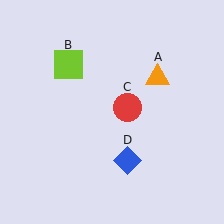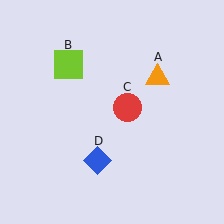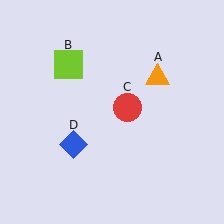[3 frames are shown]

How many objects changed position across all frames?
1 object changed position: blue diamond (object D).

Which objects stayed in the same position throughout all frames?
Orange triangle (object A) and lime square (object B) and red circle (object C) remained stationary.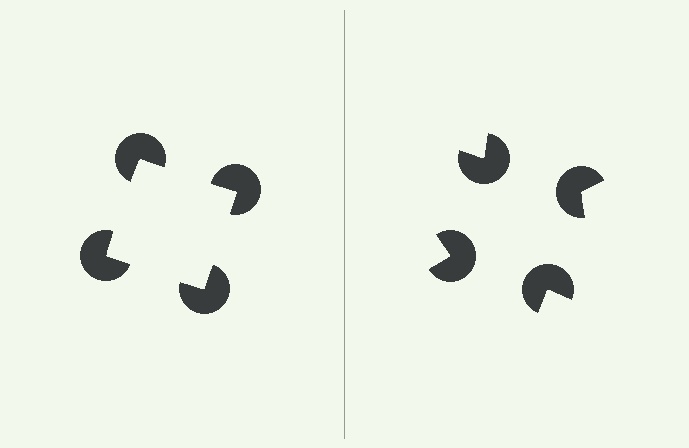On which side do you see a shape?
An illusory square appears on the left side. On the right side the wedge cuts are rotated, so no coherent shape forms.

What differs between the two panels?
The pac-man discs are positioned identically on both sides; only the wedge orientations differ. On the left they align to a square; on the right they are misaligned.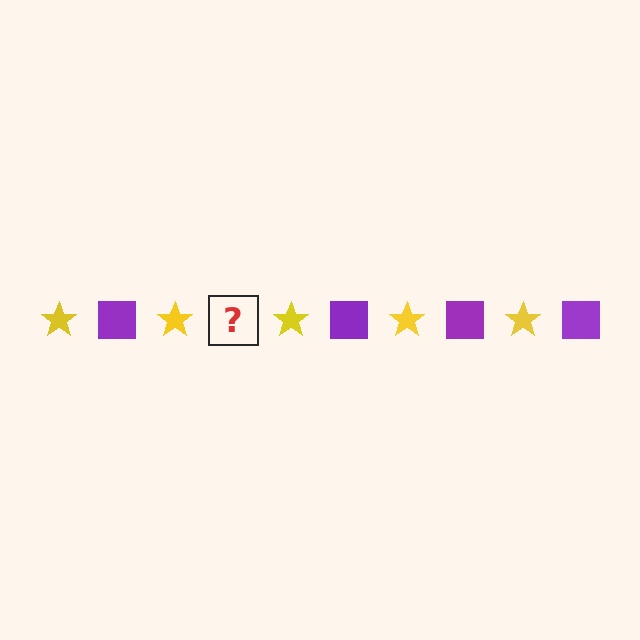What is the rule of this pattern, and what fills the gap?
The rule is that the pattern alternates between yellow star and purple square. The gap should be filled with a purple square.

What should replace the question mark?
The question mark should be replaced with a purple square.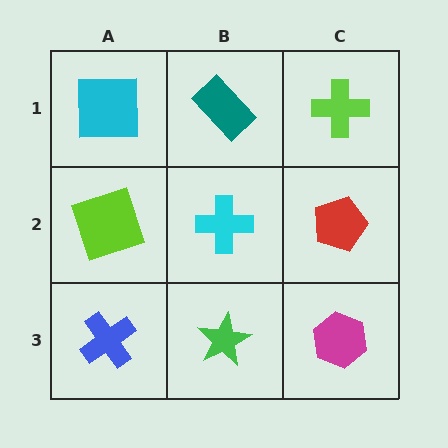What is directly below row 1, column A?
A lime square.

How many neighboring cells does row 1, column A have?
2.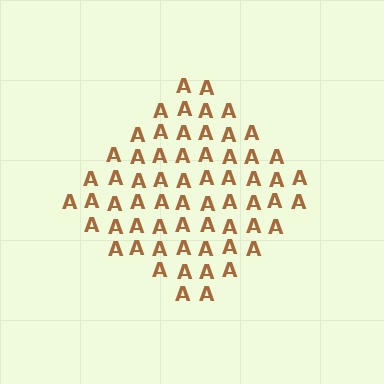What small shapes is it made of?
It is made of small letter A's.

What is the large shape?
The large shape is a diamond.